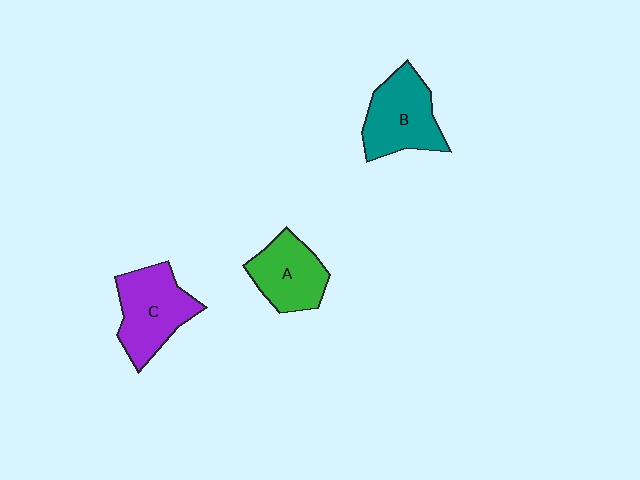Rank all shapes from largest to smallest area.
From largest to smallest: C (purple), B (teal), A (green).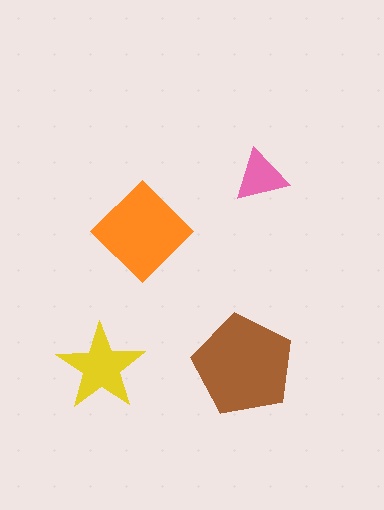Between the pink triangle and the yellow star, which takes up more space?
The yellow star.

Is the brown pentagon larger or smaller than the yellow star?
Larger.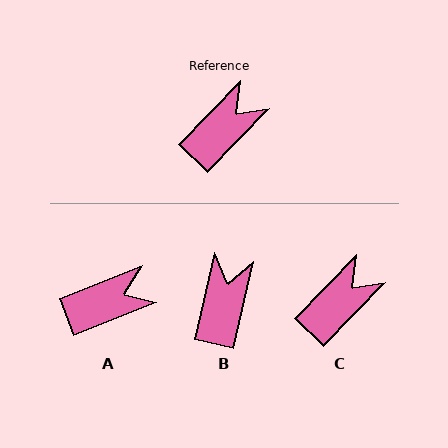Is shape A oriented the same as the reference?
No, it is off by about 25 degrees.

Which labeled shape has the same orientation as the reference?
C.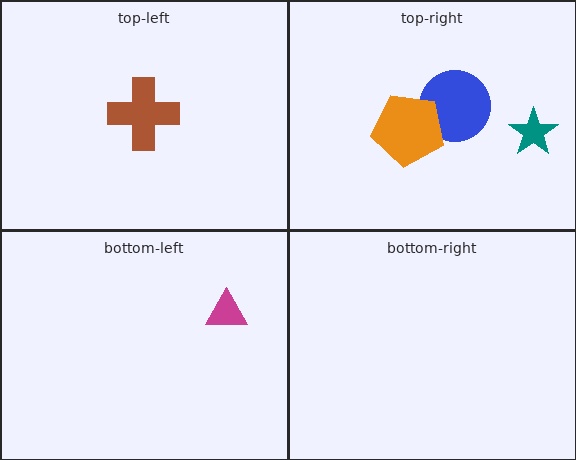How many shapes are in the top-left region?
1.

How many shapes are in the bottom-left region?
1.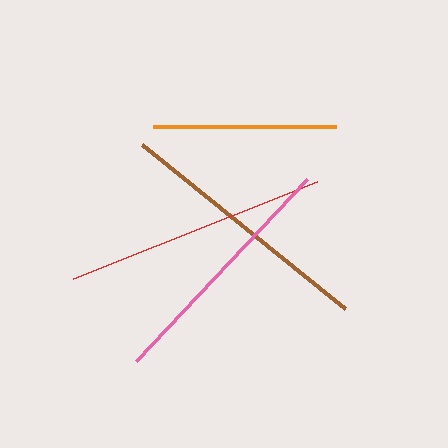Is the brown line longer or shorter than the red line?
The red line is longer than the brown line.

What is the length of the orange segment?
The orange segment is approximately 183 pixels long.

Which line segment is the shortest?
The orange line is the shortest at approximately 183 pixels.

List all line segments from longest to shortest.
From longest to shortest: red, brown, pink, orange.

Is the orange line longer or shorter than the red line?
The red line is longer than the orange line.